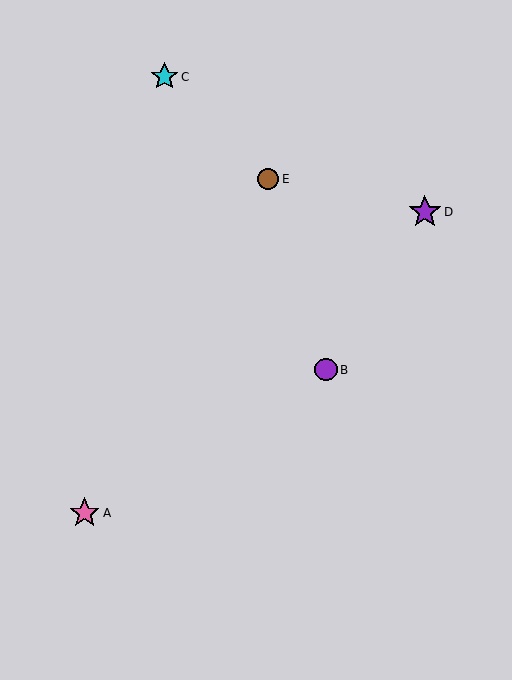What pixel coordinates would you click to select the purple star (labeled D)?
Click at (425, 212) to select the purple star D.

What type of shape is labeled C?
Shape C is a cyan star.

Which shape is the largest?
The purple star (labeled D) is the largest.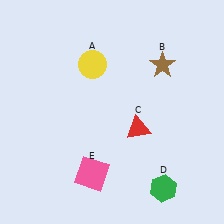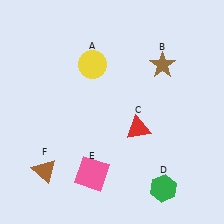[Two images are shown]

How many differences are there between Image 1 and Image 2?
There is 1 difference between the two images.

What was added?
A brown triangle (F) was added in Image 2.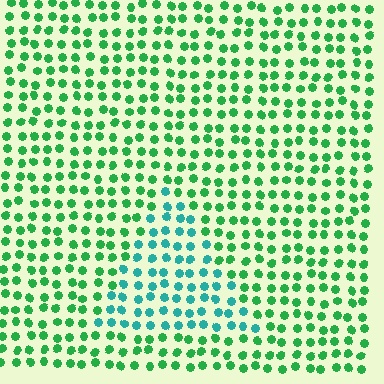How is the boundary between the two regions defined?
The boundary is defined purely by a slight shift in hue (about 40 degrees). Spacing, size, and orientation are identical on both sides.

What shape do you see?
I see a triangle.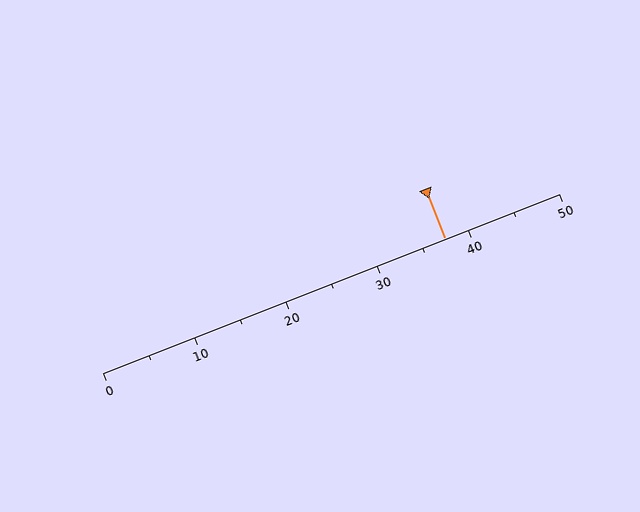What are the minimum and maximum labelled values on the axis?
The axis runs from 0 to 50.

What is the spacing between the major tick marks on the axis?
The major ticks are spaced 10 apart.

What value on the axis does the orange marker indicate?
The marker indicates approximately 37.5.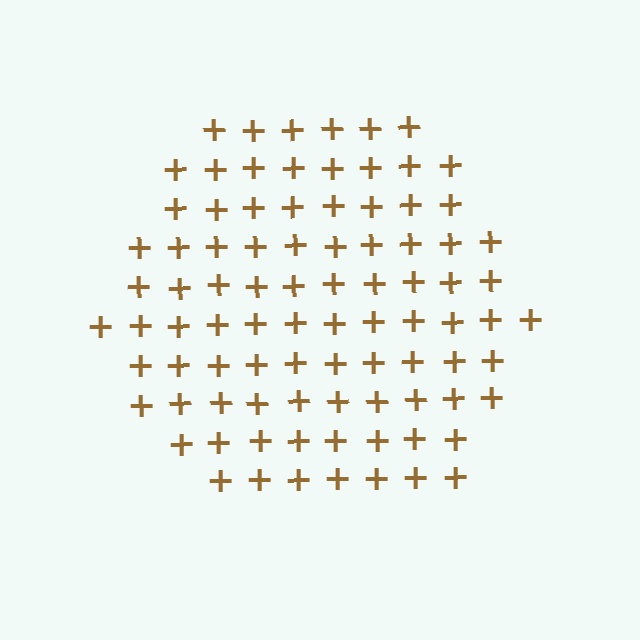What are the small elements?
The small elements are plus signs.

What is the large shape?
The large shape is a hexagon.